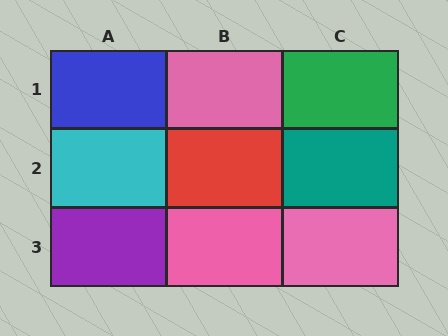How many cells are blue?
1 cell is blue.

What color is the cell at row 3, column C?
Pink.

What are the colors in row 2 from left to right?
Cyan, red, teal.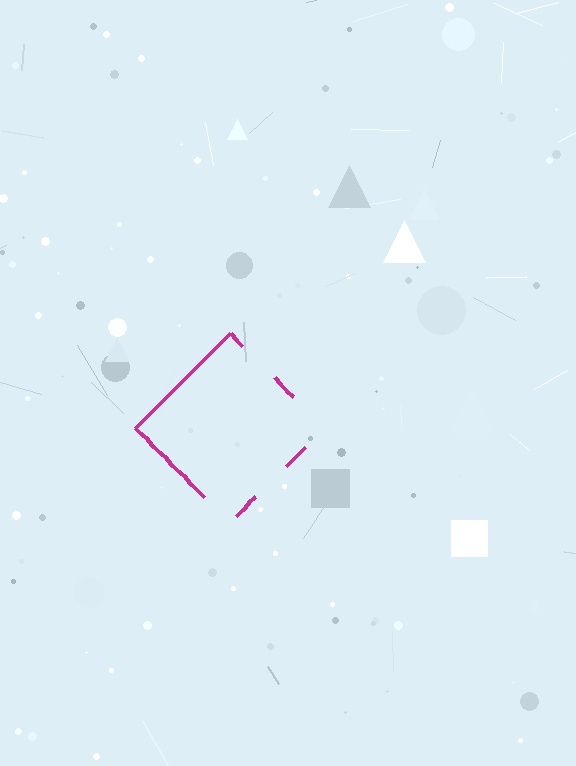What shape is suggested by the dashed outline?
The dashed outline suggests a diamond.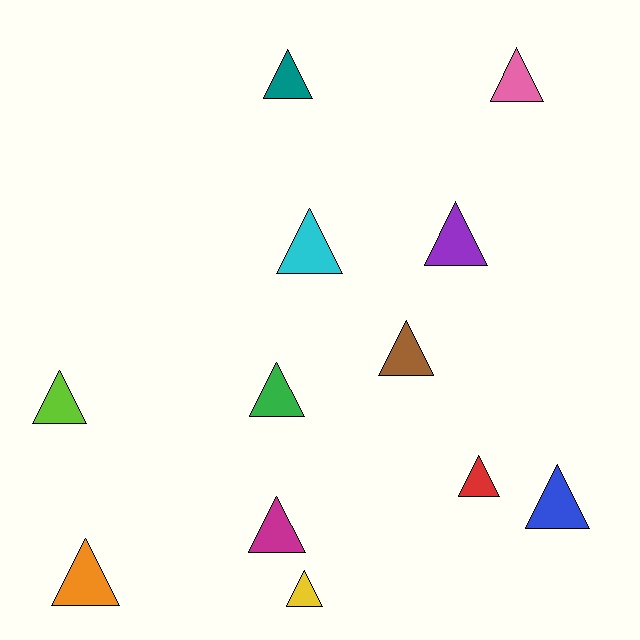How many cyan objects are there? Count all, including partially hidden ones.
There is 1 cyan object.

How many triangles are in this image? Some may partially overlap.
There are 12 triangles.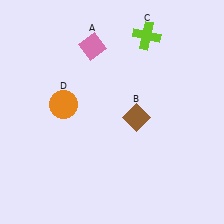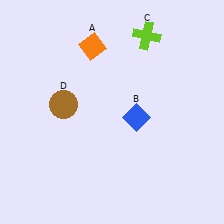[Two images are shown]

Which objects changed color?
A changed from pink to orange. B changed from brown to blue. D changed from orange to brown.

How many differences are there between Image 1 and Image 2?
There are 3 differences between the two images.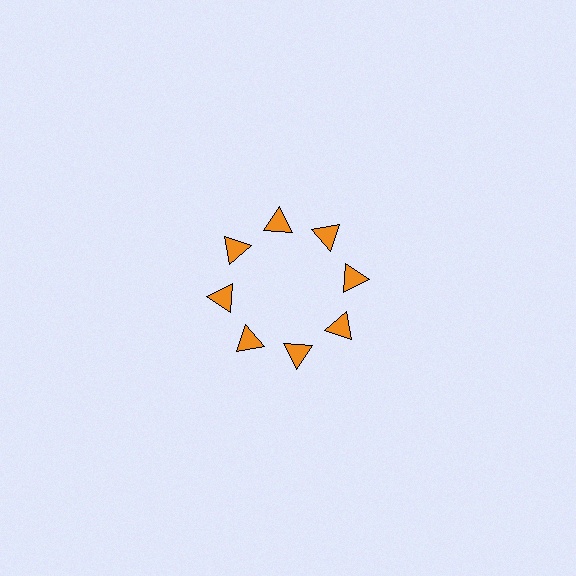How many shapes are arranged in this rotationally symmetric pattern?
There are 8 shapes, arranged in 8 groups of 1.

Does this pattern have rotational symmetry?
Yes, this pattern has 8-fold rotational symmetry. It looks the same after rotating 45 degrees around the center.